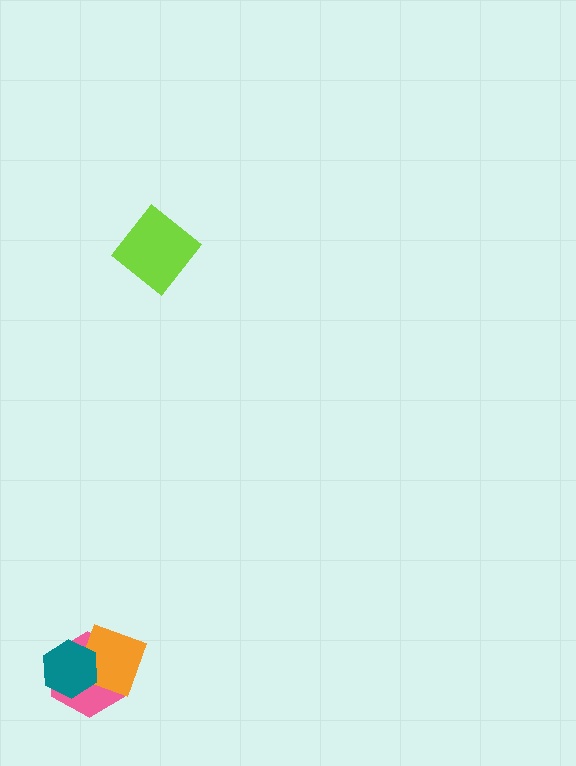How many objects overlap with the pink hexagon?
2 objects overlap with the pink hexagon.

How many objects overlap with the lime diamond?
0 objects overlap with the lime diamond.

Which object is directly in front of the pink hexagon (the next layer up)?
The orange square is directly in front of the pink hexagon.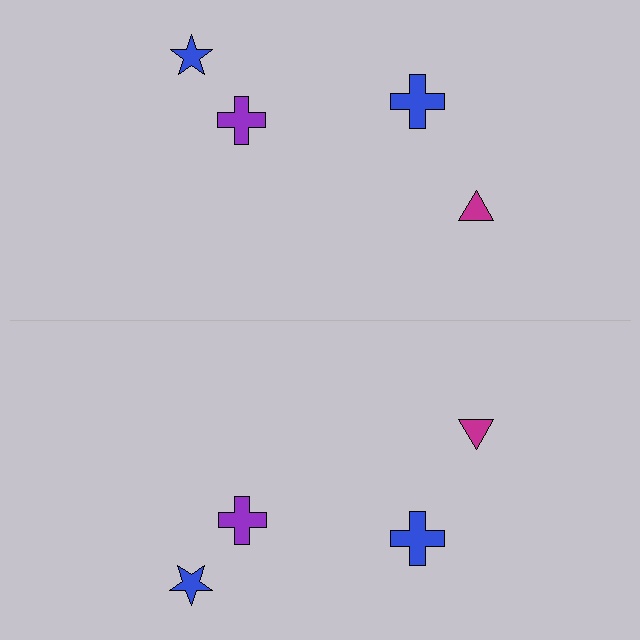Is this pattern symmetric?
Yes, this pattern has bilateral (reflection) symmetry.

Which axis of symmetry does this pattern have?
The pattern has a horizontal axis of symmetry running through the center of the image.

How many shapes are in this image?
There are 8 shapes in this image.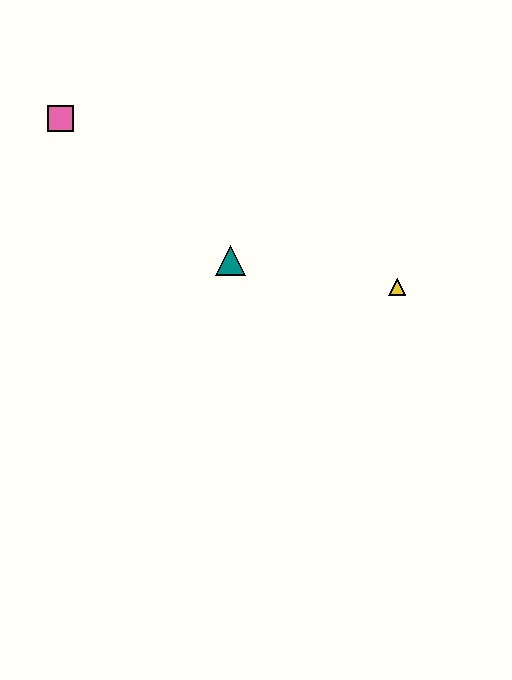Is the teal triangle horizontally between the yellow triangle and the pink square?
Yes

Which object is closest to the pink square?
The teal triangle is closest to the pink square.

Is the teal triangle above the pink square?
No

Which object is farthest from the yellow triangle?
The pink square is farthest from the yellow triangle.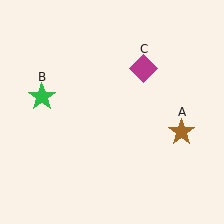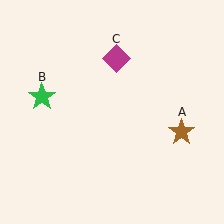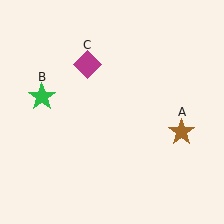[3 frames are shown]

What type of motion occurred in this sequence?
The magenta diamond (object C) rotated counterclockwise around the center of the scene.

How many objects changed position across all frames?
1 object changed position: magenta diamond (object C).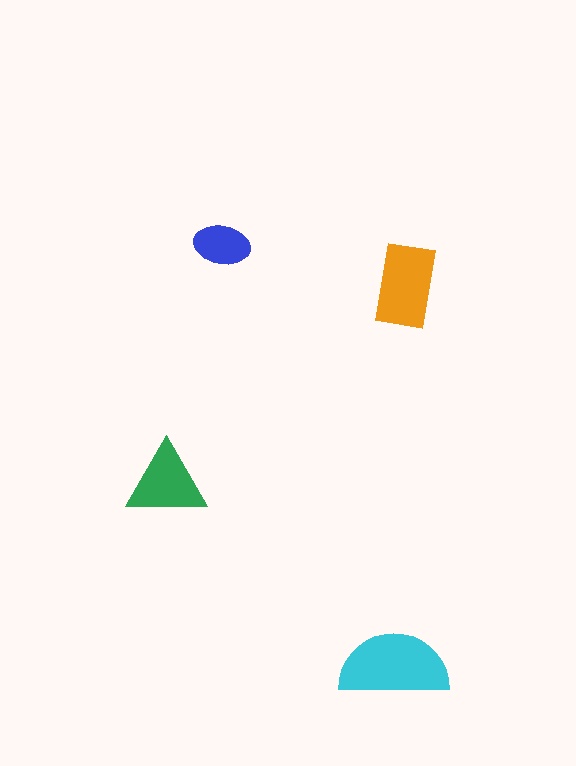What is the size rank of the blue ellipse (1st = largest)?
4th.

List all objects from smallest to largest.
The blue ellipse, the green triangle, the orange rectangle, the cyan semicircle.